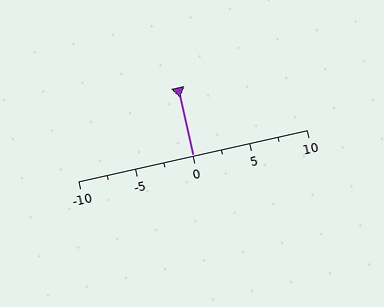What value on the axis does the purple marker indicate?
The marker indicates approximately 0.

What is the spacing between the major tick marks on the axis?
The major ticks are spaced 5 apart.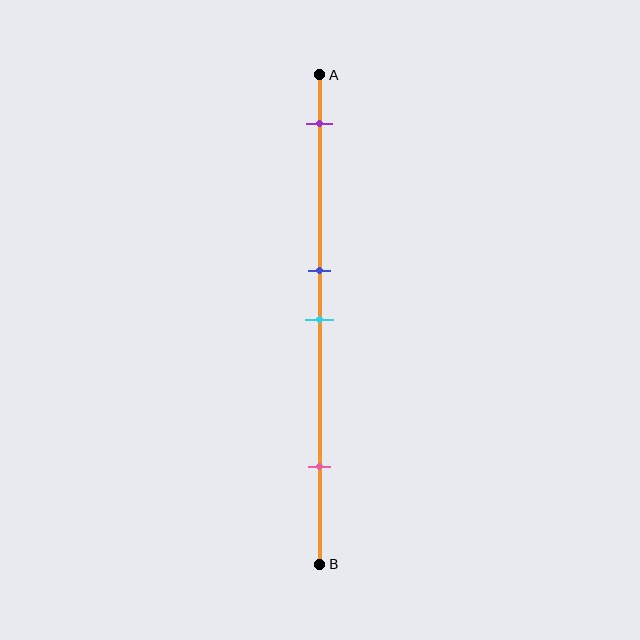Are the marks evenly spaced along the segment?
No, the marks are not evenly spaced.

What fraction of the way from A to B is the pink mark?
The pink mark is approximately 80% (0.8) of the way from A to B.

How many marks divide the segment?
There are 4 marks dividing the segment.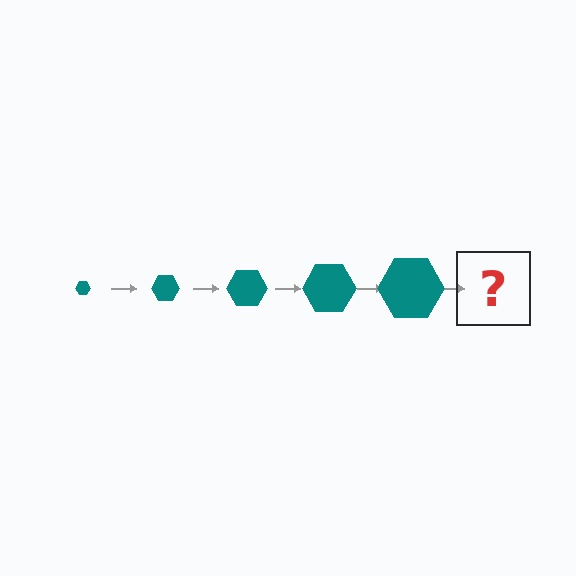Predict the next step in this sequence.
The next step is a teal hexagon, larger than the previous one.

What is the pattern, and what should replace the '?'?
The pattern is that the hexagon gets progressively larger each step. The '?' should be a teal hexagon, larger than the previous one.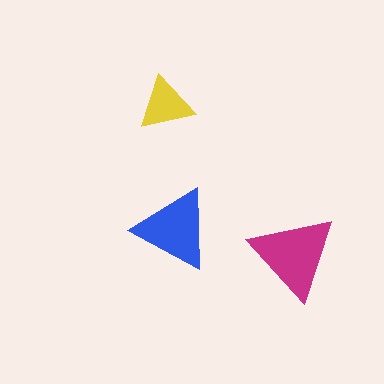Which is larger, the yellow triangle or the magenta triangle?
The magenta one.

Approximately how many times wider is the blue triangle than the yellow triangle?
About 1.5 times wider.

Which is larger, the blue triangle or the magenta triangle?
The magenta one.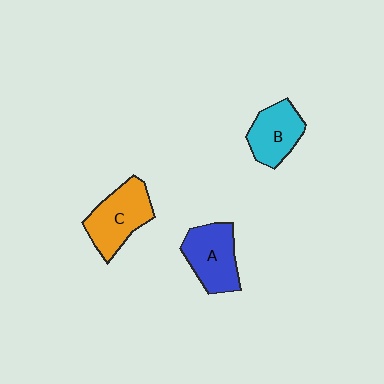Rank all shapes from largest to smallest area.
From largest to smallest: C (orange), A (blue), B (cyan).